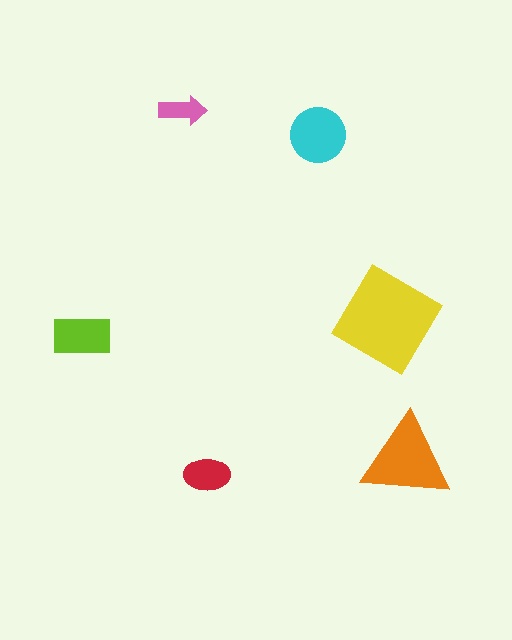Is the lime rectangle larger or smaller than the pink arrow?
Larger.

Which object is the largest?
The yellow diamond.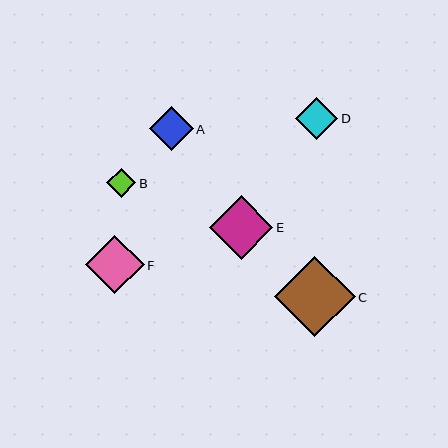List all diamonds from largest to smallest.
From largest to smallest: C, E, F, A, D, B.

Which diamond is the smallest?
Diamond B is the smallest with a size of approximately 29 pixels.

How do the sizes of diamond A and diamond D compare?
Diamond A and diamond D are approximately the same size.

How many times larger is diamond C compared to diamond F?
Diamond C is approximately 1.4 times the size of diamond F.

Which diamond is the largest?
Diamond C is the largest with a size of approximately 80 pixels.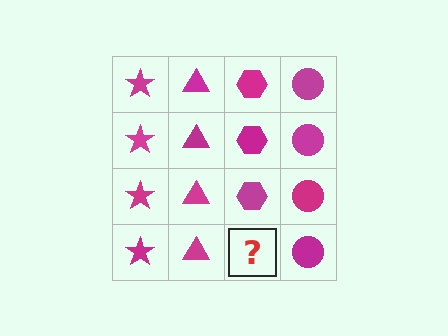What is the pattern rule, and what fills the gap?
The rule is that each column has a consistent shape. The gap should be filled with a magenta hexagon.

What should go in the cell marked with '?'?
The missing cell should contain a magenta hexagon.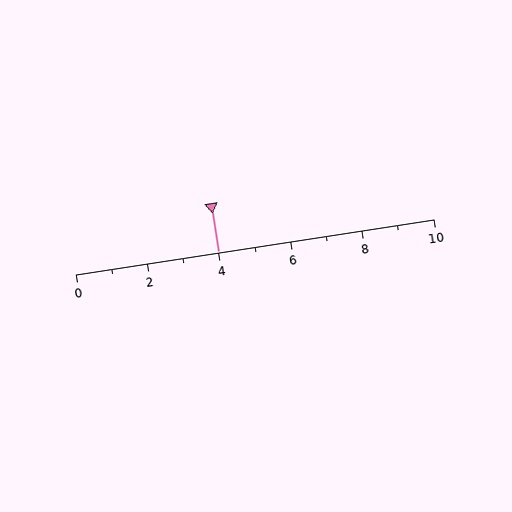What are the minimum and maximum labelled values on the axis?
The axis runs from 0 to 10.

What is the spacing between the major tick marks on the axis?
The major ticks are spaced 2 apart.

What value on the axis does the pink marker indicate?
The marker indicates approximately 4.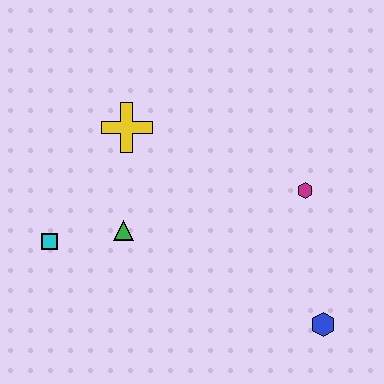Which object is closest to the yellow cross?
The green triangle is closest to the yellow cross.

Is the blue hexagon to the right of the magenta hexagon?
Yes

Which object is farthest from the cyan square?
The blue hexagon is farthest from the cyan square.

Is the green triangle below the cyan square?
No